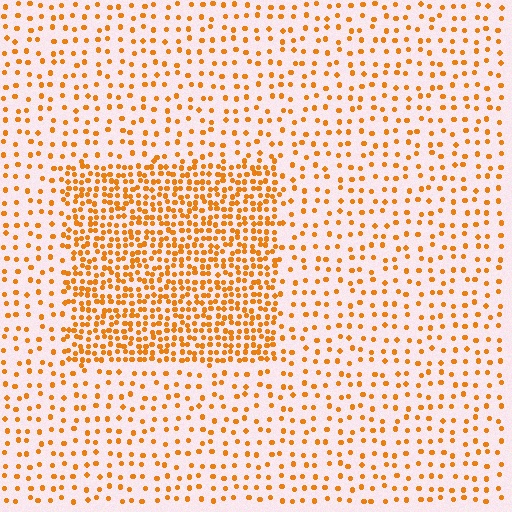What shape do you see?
I see a rectangle.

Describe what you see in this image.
The image contains small orange elements arranged at two different densities. A rectangle-shaped region is visible where the elements are more densely packed than the surrounding area.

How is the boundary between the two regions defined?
The boundary is defined by a change in element density (approximately 2.6x ratio). All elements are the same color, size, and shape.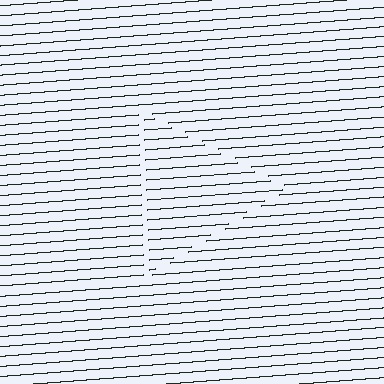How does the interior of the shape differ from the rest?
The interior of the shape contains the same grating, shifted by half a period — the contour is defined by the phase discontinuity where line-ends from the inner and outer gratings abut.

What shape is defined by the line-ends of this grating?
An illusory triangle. The interior of the shape contains the same grating, shifted by half a period — the contour is defined by the phase discontinuity where line-ends from the inner and outer gratings abut.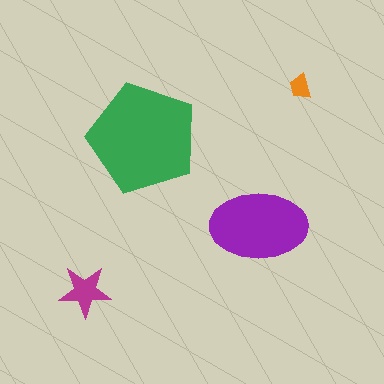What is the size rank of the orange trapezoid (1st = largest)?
4th.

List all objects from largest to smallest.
The green pentagon, the purple ellipse, the magenta star, the orange trapezoid.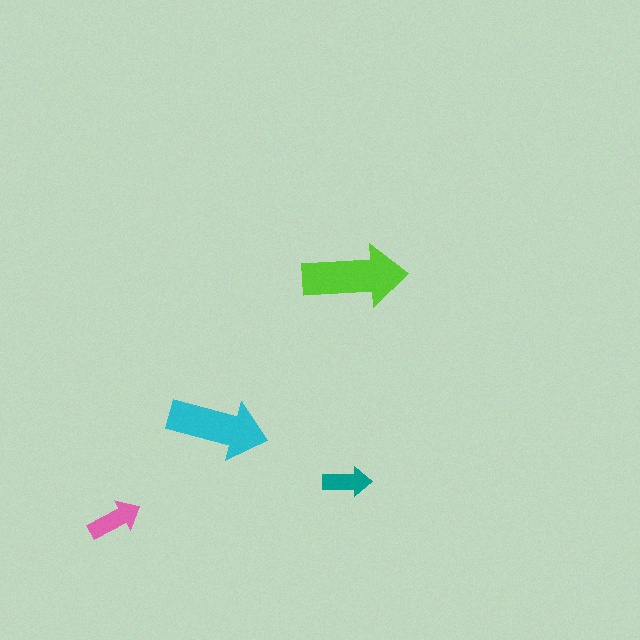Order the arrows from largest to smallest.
the lime one, the cyan one, the pink one, the teal one.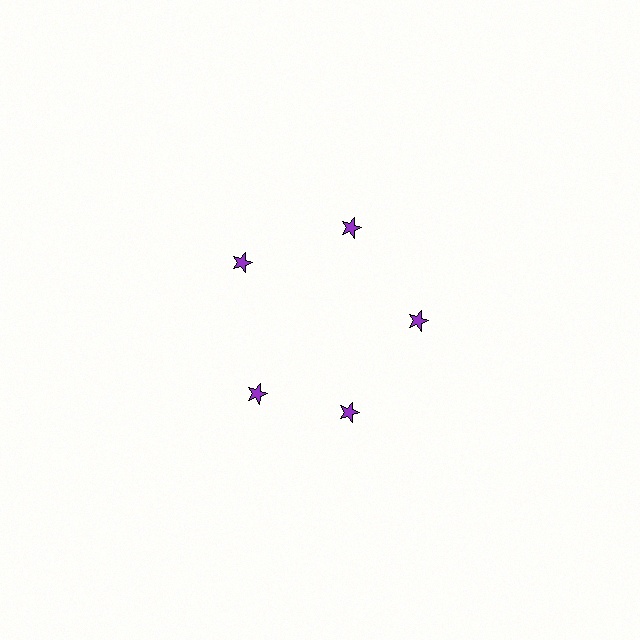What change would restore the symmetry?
The symmetry would be restored by rotating it back into even spacing with its neighbors so that all 5 stars sit at equal angles and equal distance from the center.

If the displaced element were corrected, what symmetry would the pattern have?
It would have 5-fold rotational symmetry — the pattern would map onto itself every 72 degrees.